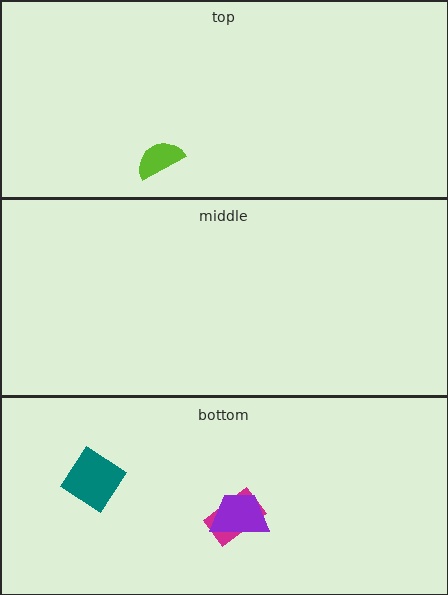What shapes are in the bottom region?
The teal diamond, the magenta rectangle, the purple trapezoid.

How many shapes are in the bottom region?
3.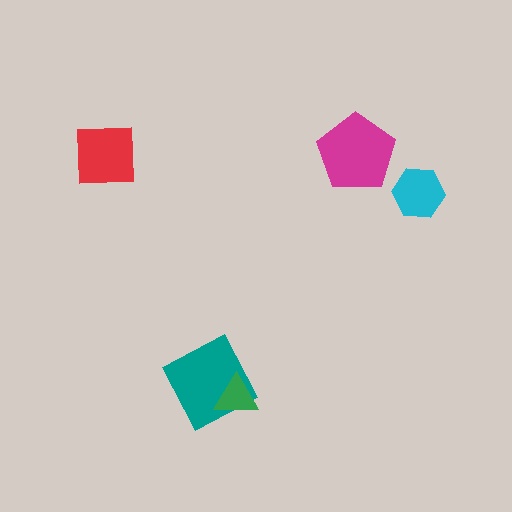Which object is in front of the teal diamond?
The green triangle is in front of the teal diamond.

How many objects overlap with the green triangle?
1 object overlaps with the green triangle.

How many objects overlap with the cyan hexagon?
0 objects overlap with the cyan hexagon.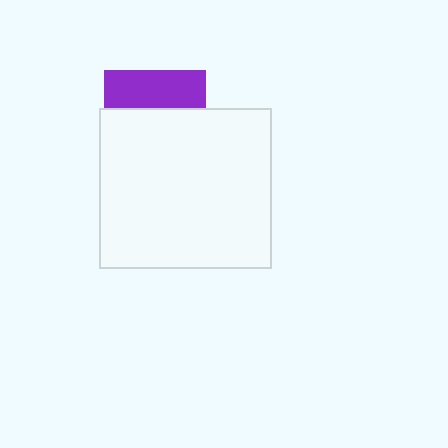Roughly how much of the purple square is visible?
A small part of it is visible (roughly 37%).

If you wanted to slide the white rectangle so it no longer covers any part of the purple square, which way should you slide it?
Slide it down — that is the most direct way to separate the two shapes.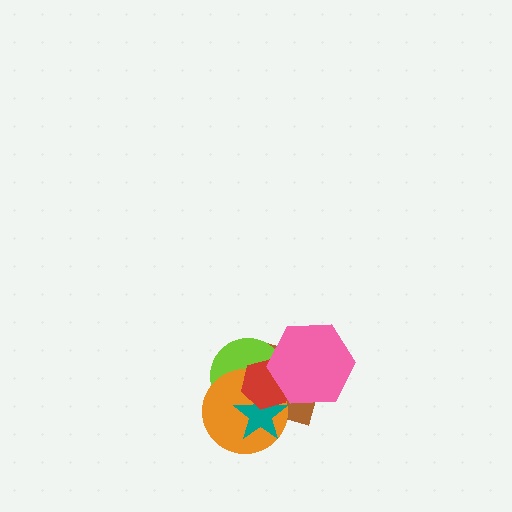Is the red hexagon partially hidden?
Yes, it is partially covered by another shape.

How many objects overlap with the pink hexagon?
3 objects overlap with the pink hexagon.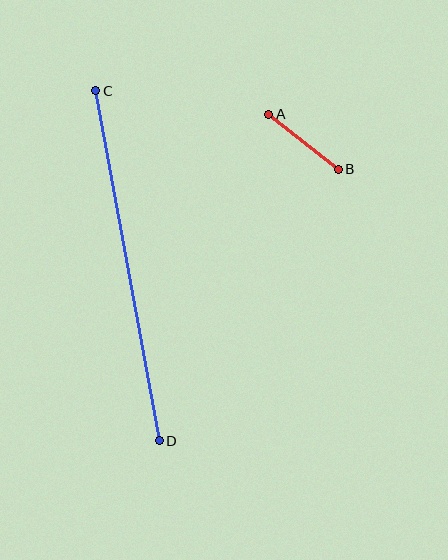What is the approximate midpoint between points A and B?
The midpoint is at approximately (303, 142) pixels.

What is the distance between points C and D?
The distance is approximately 356 pixels.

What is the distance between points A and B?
The distance is approximately 89 pixels.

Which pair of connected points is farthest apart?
Points C and D are farthest apart.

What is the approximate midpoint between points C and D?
The midpoint is at approximately (127, 266) pixels.